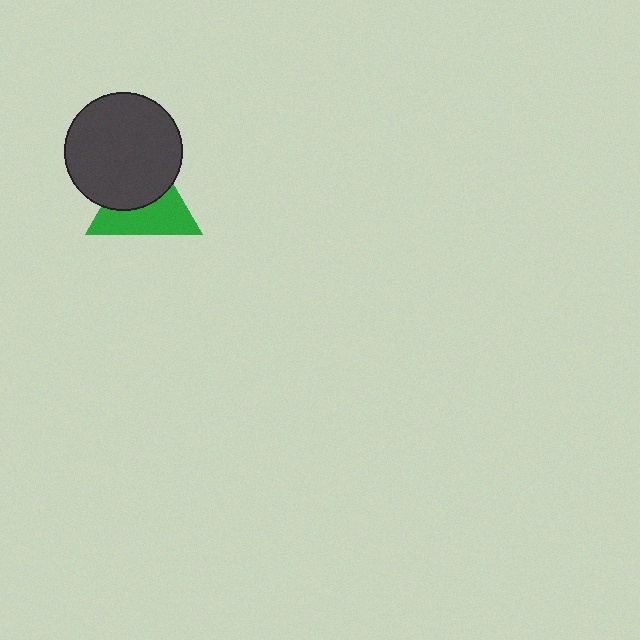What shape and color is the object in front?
The object in front is a dark gray circle.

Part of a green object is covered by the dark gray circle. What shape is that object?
It is a triangle.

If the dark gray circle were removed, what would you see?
You would see the complete green triangle.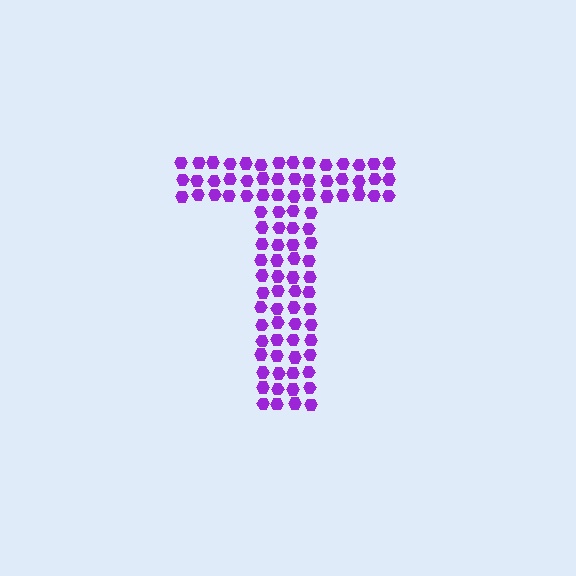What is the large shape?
The large shape is the letter T.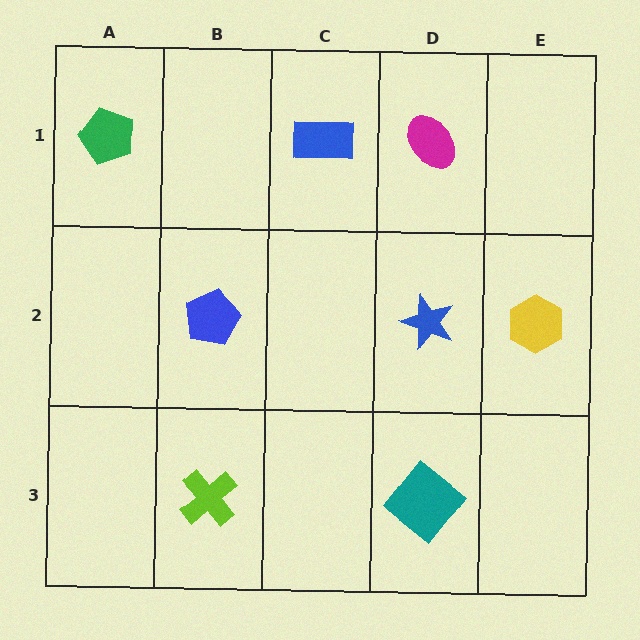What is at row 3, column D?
A teal diamond.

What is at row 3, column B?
A lime cross.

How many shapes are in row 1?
3 shapes.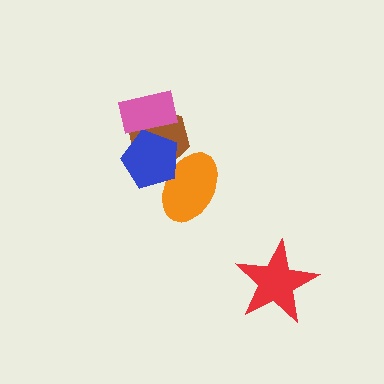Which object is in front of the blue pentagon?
The pink rectangle is in front of the blue pentagon.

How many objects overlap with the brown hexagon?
3 objects overlap with the brown hexagon.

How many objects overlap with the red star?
0 objects overlap with the red star.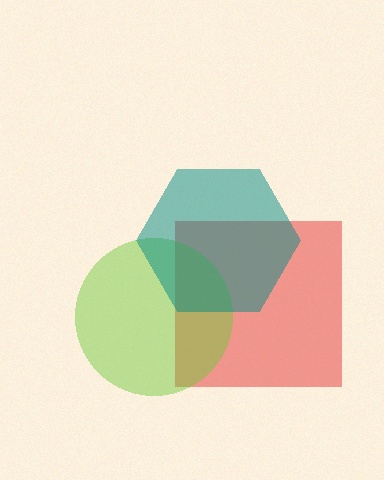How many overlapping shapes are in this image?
There are 3 overlapping shapes in the image.